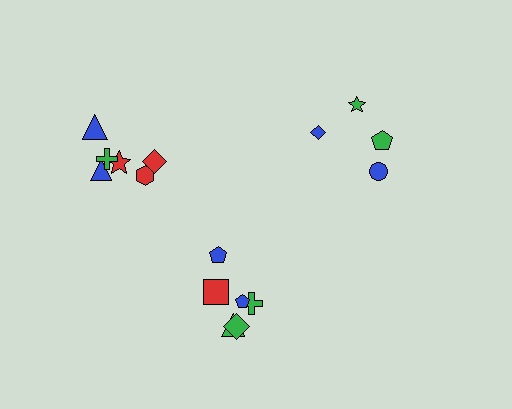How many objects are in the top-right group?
There are 4 objects.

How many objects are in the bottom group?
There are 6 objects.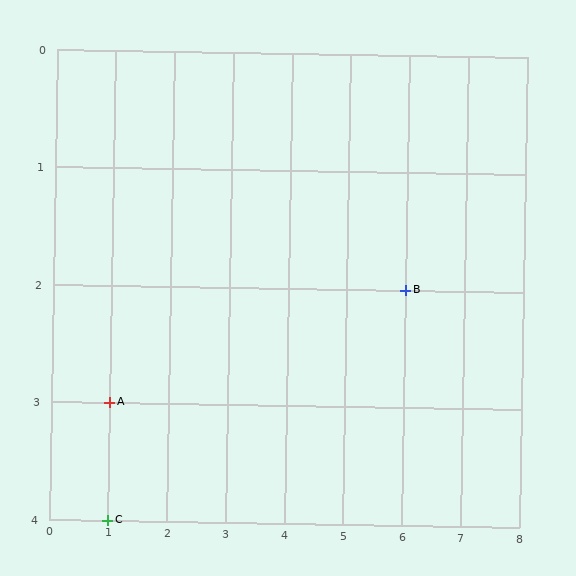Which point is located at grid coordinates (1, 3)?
Point A is at (1, 3).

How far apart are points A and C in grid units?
Points A and C are 1 row apart.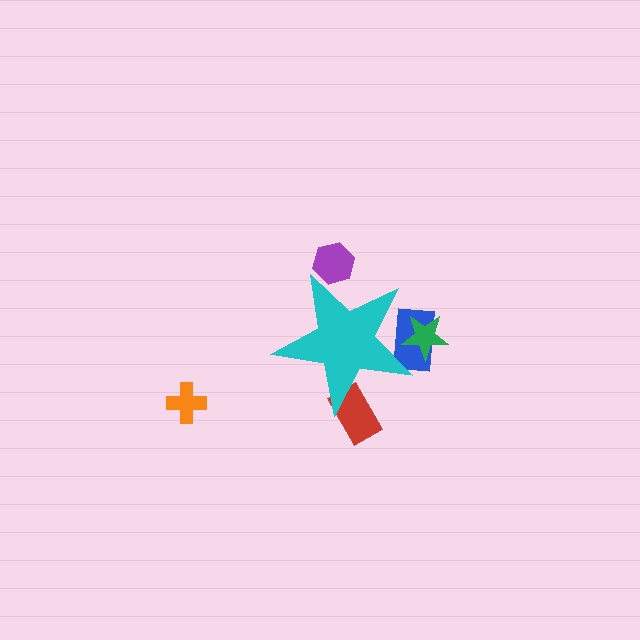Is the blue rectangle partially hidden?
Yes, the blue rectangle is partially hidden behind the cyan star.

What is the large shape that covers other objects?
A cyan star.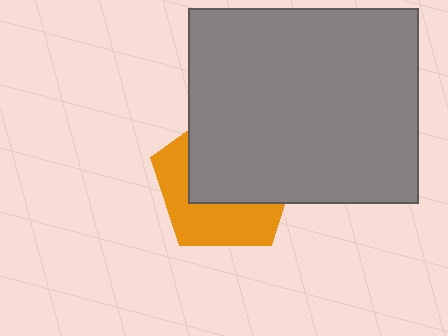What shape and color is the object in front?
The object in front is a gray rectangle.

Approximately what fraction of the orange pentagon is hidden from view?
Roughly 57% of the orange pentagon is hidden behind the gray rectangle.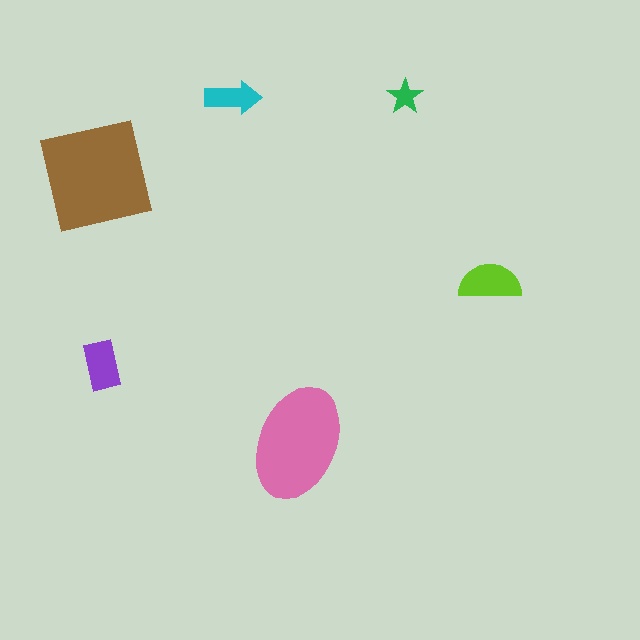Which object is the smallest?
The green star.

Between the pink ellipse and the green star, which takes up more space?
The pink ellipse.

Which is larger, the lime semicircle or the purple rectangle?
The lime semicircle.